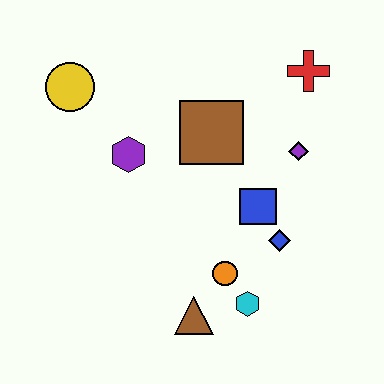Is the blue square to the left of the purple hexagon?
No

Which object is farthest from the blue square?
The yellow circle is farthest from the blue square.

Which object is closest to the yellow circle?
The purple hexagon is closest to the yellow circle.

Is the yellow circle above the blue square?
Yes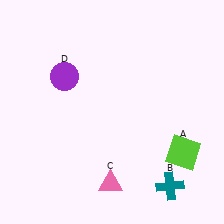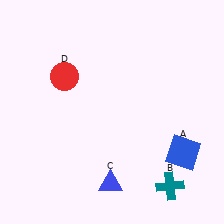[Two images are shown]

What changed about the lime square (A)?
In Image 1, A is lime. In Image 2, it changed to blue.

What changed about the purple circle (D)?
In Image 1, D is purple. In Image 2, it changed to red.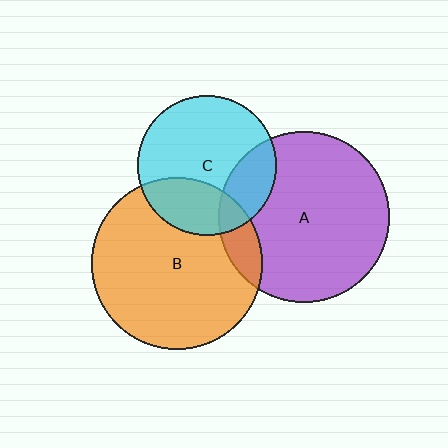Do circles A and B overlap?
Yes.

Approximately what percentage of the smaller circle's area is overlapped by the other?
Approximately 10%.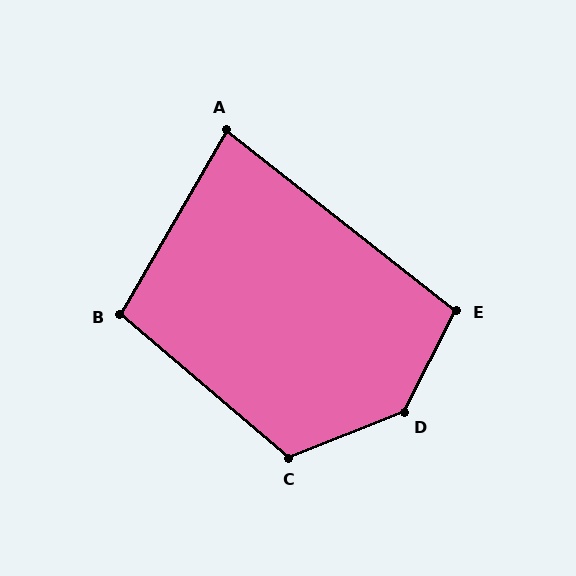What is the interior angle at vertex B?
Approximately 100 degrees (obtuse).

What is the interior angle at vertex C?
Approximately 118 degrees (obtuse).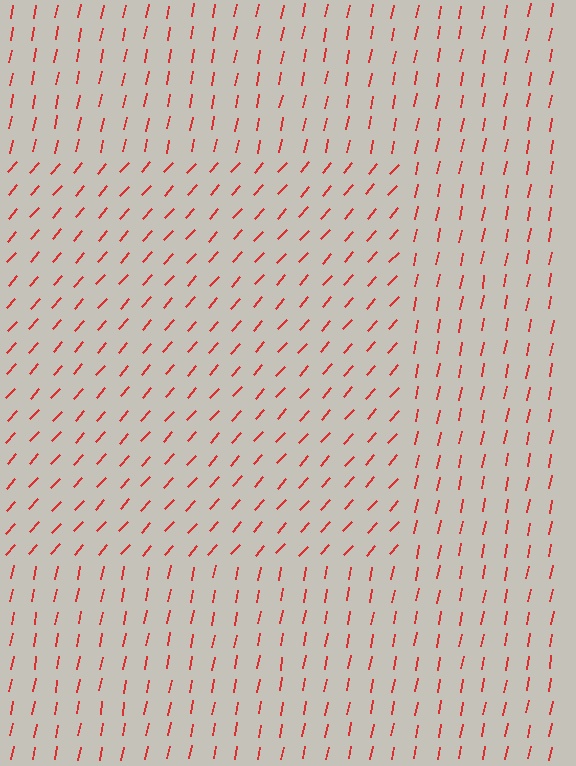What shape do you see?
I see a rectangle.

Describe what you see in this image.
The image is filled with small red line segments. A rectangle region in the image has lines oriented differently from the surrounding lines, creating a visible texture boundary.